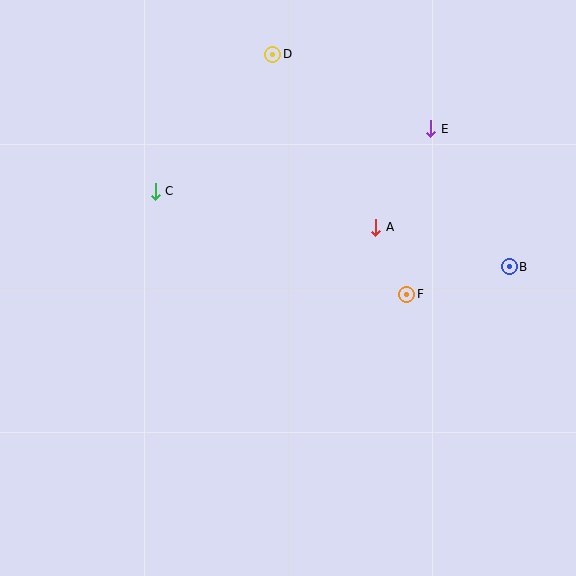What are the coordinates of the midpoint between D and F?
The midpoint between D and F is at (340, 174).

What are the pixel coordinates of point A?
Point A is at (375, 227).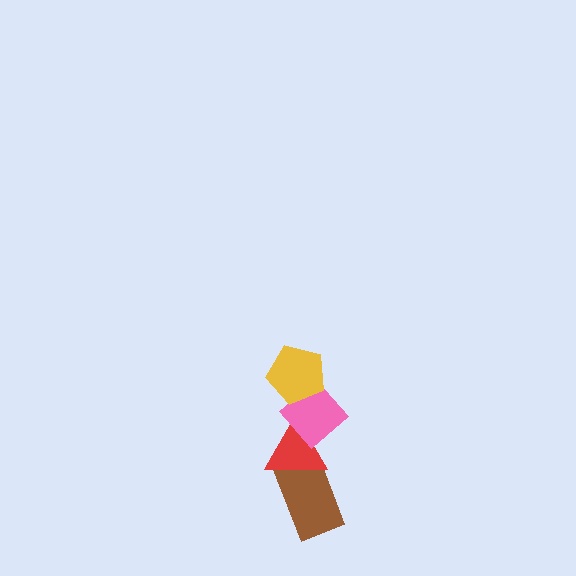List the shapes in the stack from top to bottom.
From top to bottom: the yellow pentagon, the pink diamond, the red triangle, the brown rectangle.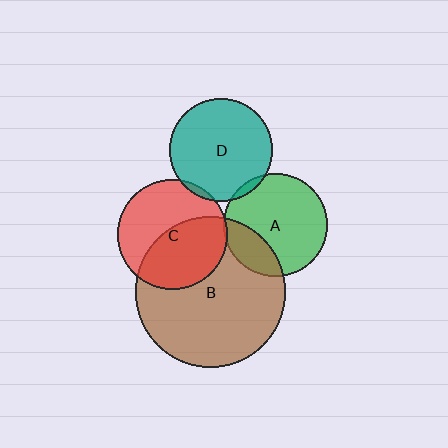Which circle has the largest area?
Circle B (brown).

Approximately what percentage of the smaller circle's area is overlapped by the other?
Approximately 5%.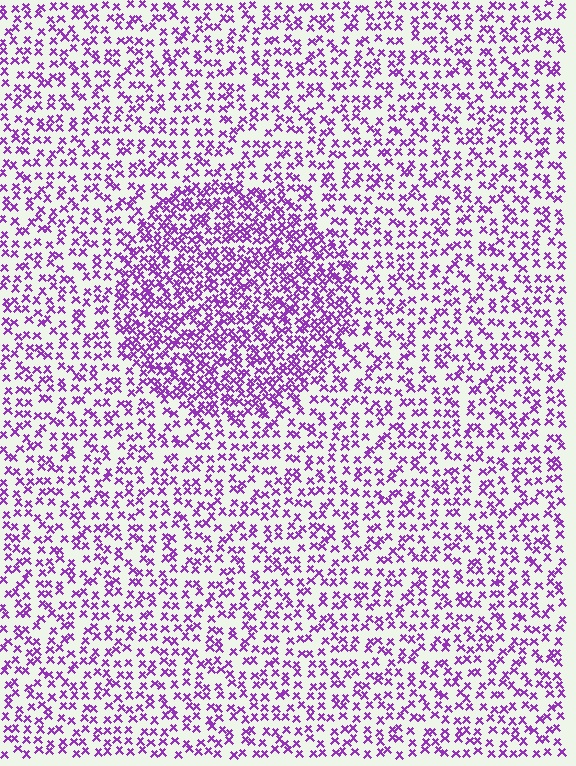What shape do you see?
I see a circle.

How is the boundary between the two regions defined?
The boundary is defined by a change in element density (approximately 1.9x ratio). All elements are the same color, size, and shape.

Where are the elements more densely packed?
The elements are more densely packed inside the circle boundary.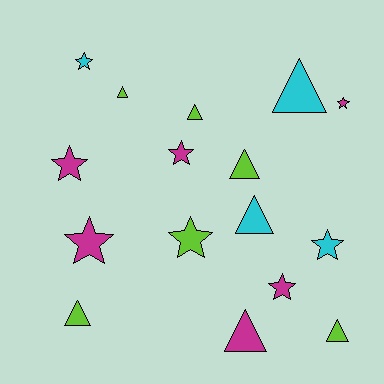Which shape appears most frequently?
Triangle, with 8 objects.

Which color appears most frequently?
Magenta, with 6 objects.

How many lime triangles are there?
There are 5 lime triangles.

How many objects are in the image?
There are 16 objects.